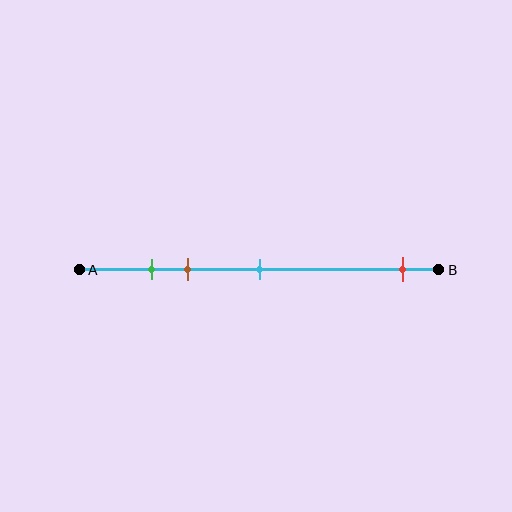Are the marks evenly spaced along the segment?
No, the marks are not evenly spaced.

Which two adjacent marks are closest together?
The green and brown marks are the closest adjacent pair.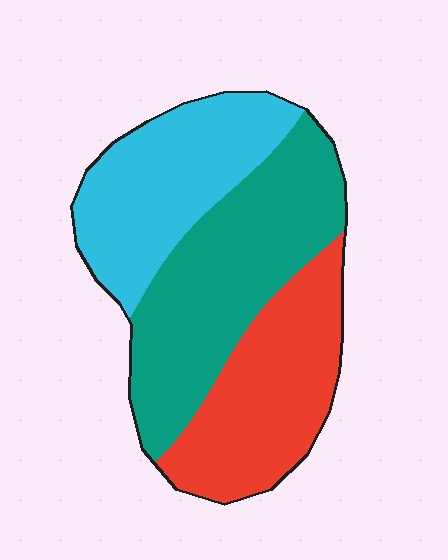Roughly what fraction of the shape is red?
Red covers 30% of the shape.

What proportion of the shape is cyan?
Cyan takes up about one third (1/3) of the shape.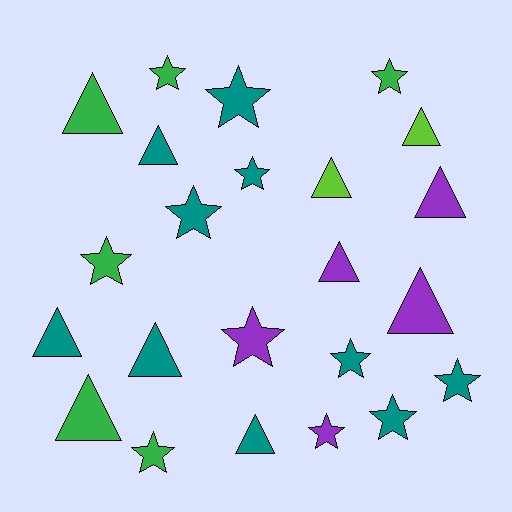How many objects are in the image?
There are 23 objects.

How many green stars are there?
There are 4 green stars.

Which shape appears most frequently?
Star, with 12 objects.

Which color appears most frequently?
Teal, with 10 objects.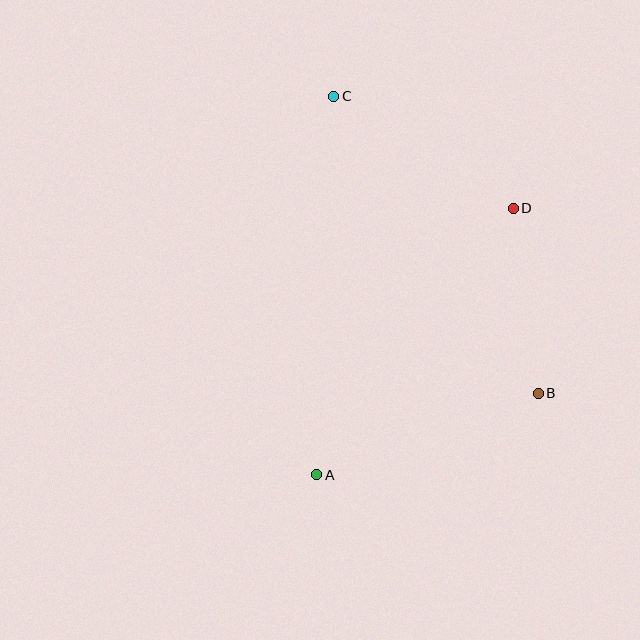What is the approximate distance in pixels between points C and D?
The distance between C and D is approximately 212 pixels.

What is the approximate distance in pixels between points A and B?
The distance between A and B is approximately 236 pixels.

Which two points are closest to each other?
Points B and D are closest to each other.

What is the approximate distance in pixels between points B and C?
The distance between B and C is approximately 361 pixels.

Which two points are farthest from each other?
Points A and C are farthest from each other.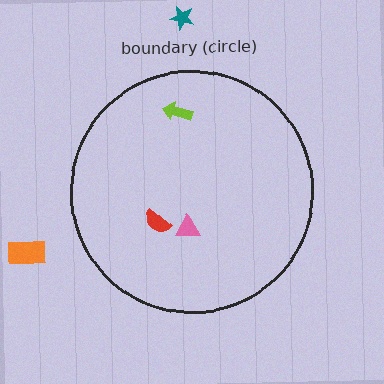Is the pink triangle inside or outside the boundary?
Inside.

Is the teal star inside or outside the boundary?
Outside.